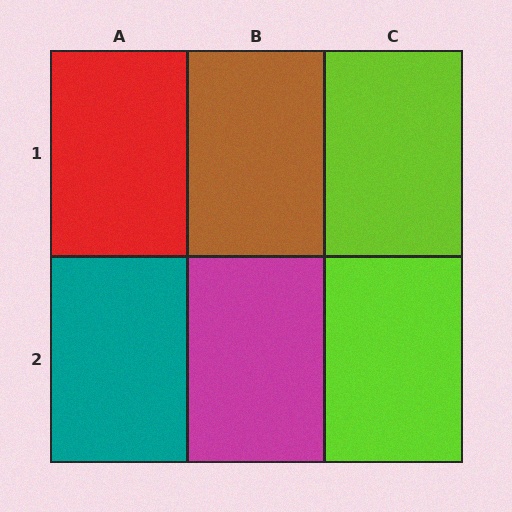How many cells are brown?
1 cell is brown.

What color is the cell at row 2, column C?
Lime.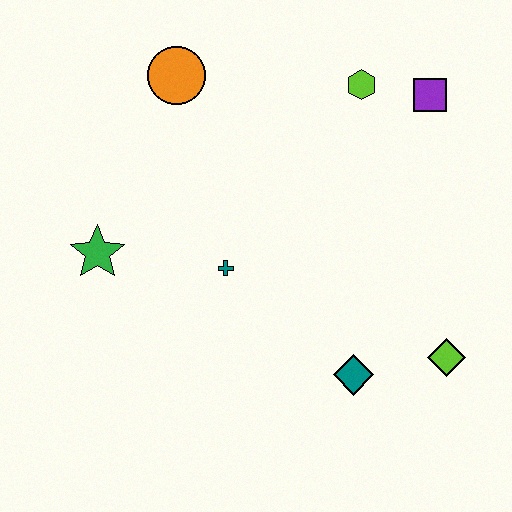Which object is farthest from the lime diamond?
The orange circle is farthest from the lime diamond.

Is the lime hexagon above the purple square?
Yes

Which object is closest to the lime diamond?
The teal diamond is closest to the lime diamond.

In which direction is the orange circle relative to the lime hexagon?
The orange circle is to the left of the lime hexagon.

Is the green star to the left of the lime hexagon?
Yes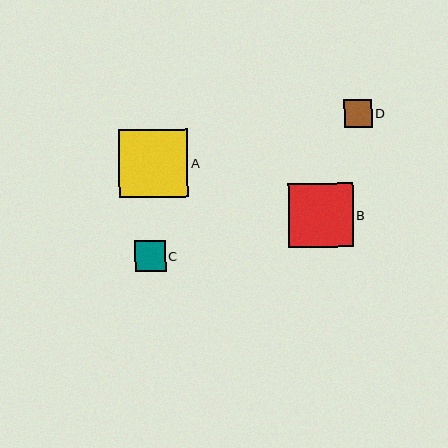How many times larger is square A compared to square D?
Square A is approximately 2.5 times the size of square D.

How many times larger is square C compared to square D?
Square C is approximately 1.1 times the size of square D.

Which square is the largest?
Square A is the largest with a size of approximately 69 pixels.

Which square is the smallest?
Square D is the smallest with a size of approximately 28 pixels.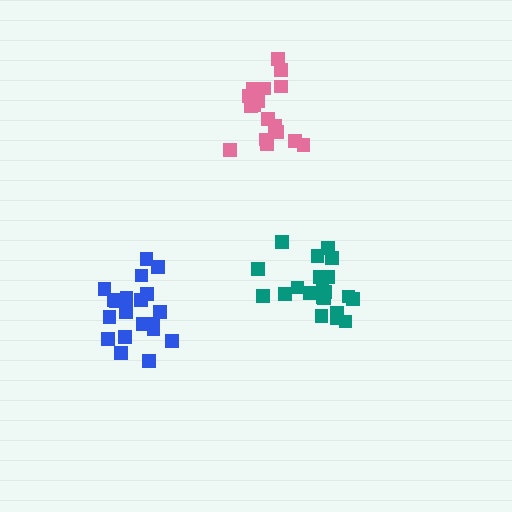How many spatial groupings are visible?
There are 3 spatial groupings.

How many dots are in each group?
Group 1: 19 dots, Group 2: 21 dots, Group 3: 20 dots (60 total).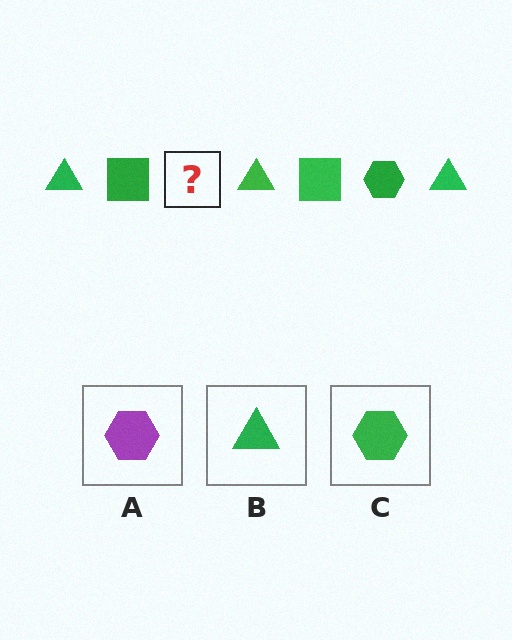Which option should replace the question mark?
Option C.